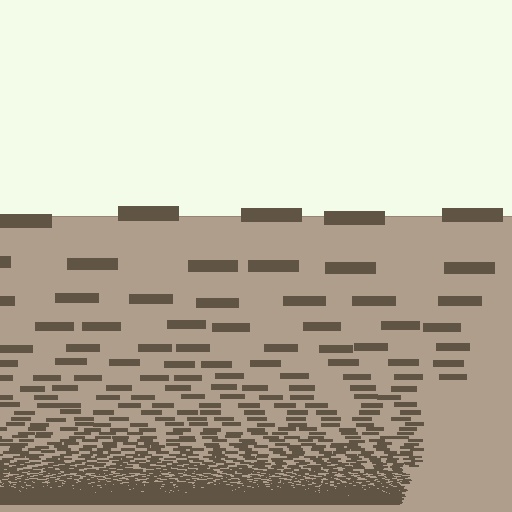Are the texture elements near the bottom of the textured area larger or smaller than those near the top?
Smaller. The gradient is inverted — elements near the bottom are smaller and denser.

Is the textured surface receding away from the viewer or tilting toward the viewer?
The surface appears to tilt toward the viewer. Texture elements get larger and sparser toward the top.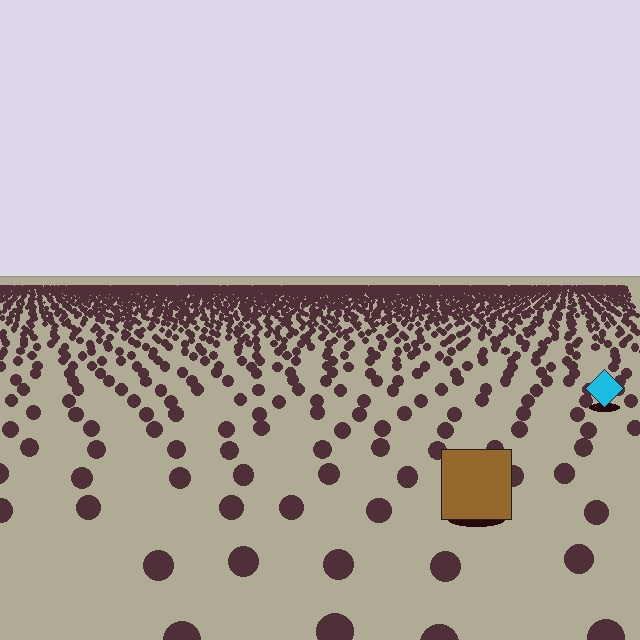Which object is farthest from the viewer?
The cyan diamond is farthest from the viewer. It appears smaller and the ground texture around it is denser.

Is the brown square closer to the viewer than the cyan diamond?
Yes. The brown square is closer — you can tell from the texture gradient: the ground texture is coarser near it.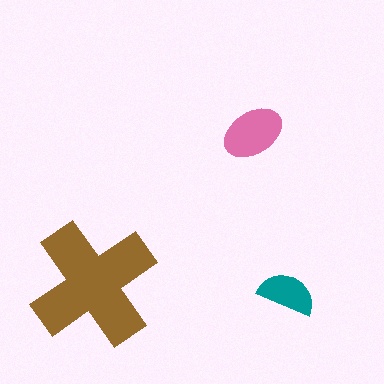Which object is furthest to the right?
The teal semicircle is rightmost.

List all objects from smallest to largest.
The teal semicircle, the pink ellipse, the brown cross.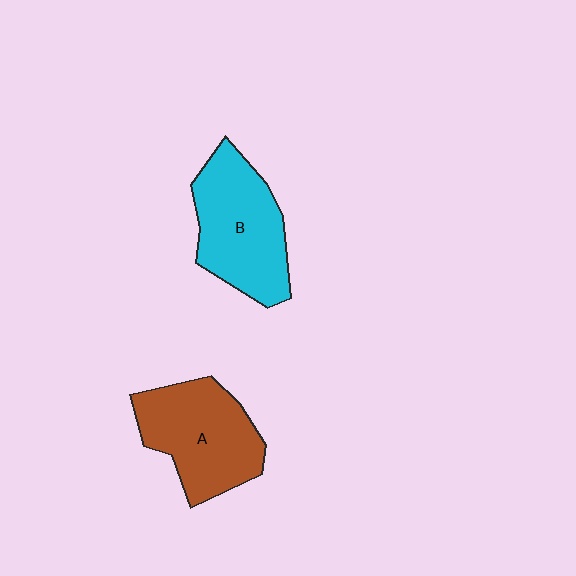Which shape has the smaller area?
Shape A (brown).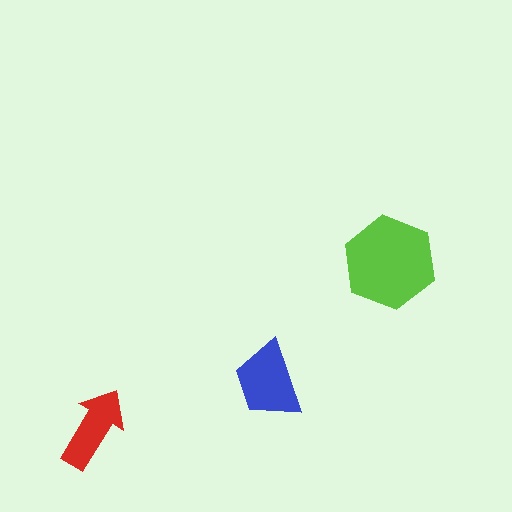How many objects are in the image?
There are 3 objects in the image.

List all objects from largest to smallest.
The lime hexagon, the blue trapezoid, the red arrow.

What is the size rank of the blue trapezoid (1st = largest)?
2nd.